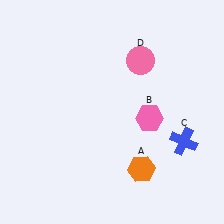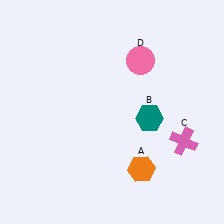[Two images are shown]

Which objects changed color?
B changed from pink to teal. C changed from blue to pink.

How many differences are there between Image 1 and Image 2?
There are 2 differences between the two images.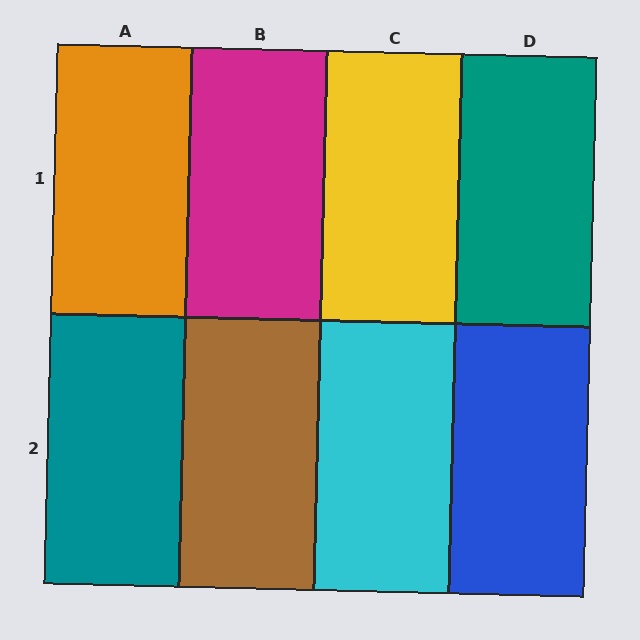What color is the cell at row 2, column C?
Cyan.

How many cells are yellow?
1 cell is yellow.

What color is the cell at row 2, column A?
Teal.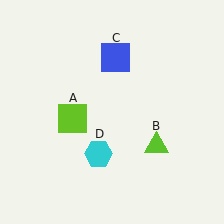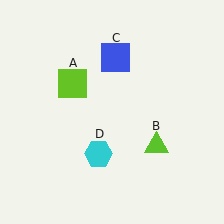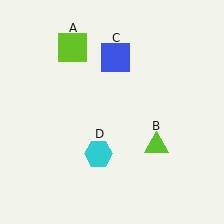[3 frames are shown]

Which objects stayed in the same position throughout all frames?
Lime triangle (object B) and blue square (object C) and cyan hexagon (object D) remained stationary.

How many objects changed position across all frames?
1 object changed position: lime square (object A).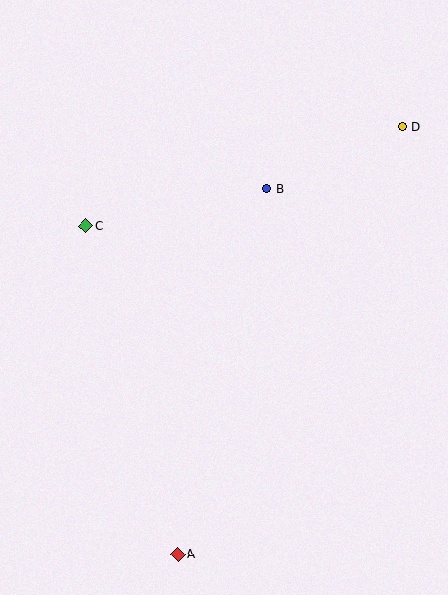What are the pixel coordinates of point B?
Point B is at (267, 189).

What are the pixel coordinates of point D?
Point D is at (402, 127).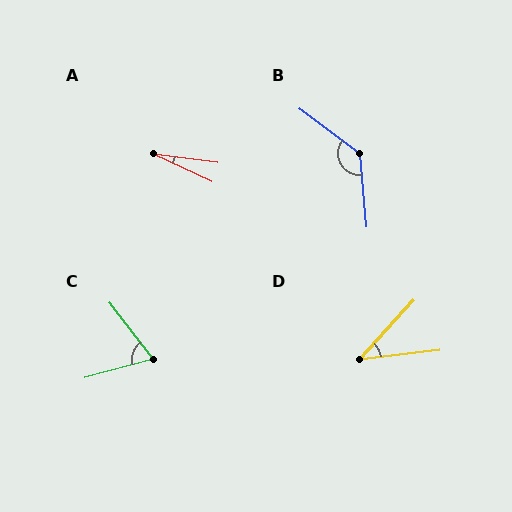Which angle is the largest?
B, at approximately 132 degrees.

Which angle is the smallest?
A, at approximately 17 degrees.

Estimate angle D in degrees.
Approximately 40 degrees.